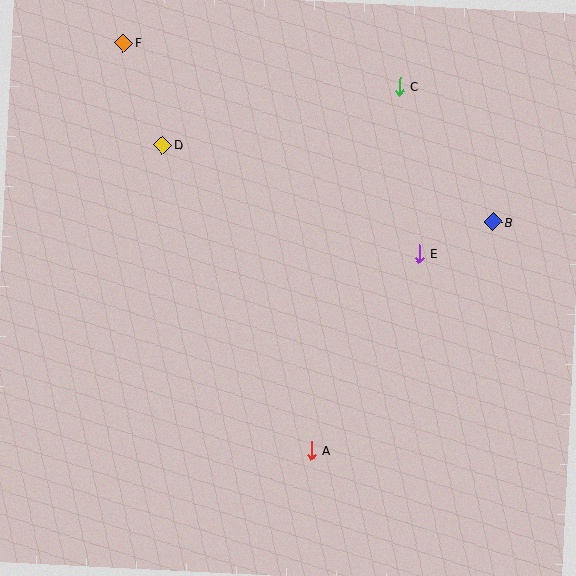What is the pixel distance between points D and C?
The distance between D and C is 244 pixels.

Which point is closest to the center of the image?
Point E at (419, 254) is closest to the center.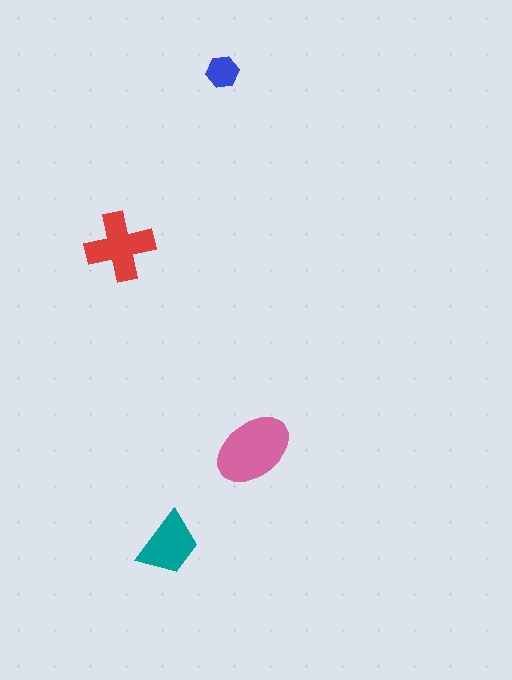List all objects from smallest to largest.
The blue hexagon, the teal trapezoid, the red cross, the pink ellipse.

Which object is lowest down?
The teal trapezoid is bottommost.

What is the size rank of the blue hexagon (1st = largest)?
4th.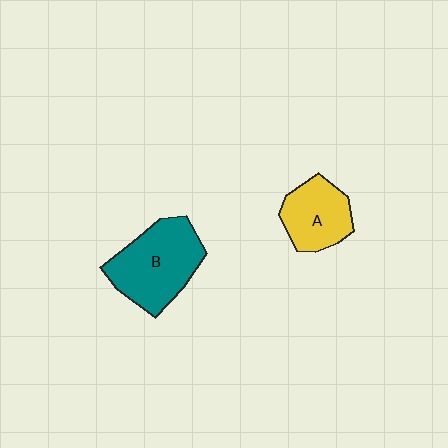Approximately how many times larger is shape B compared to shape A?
Approximately 1.5 times.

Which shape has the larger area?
Shape B (teal).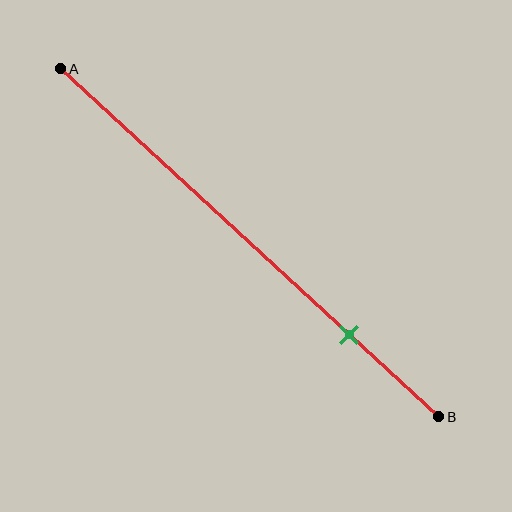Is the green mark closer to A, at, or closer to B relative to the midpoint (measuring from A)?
The green mark is closer to point B than the midpoint of segment AB.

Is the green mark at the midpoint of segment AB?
No, the mark is at about 75% from A, not at the 50% midpoint.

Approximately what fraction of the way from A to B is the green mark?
The green mark is approximately 75% of the way from A to B.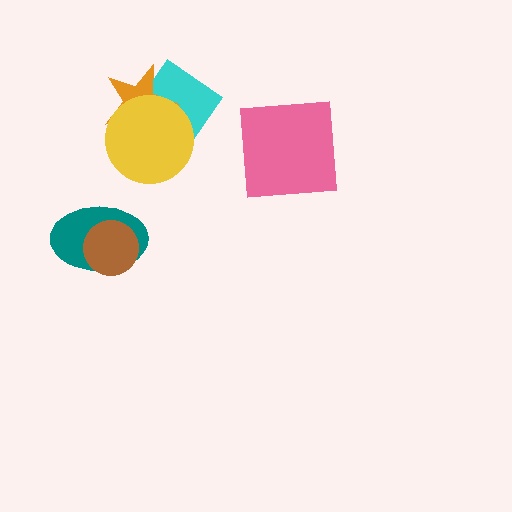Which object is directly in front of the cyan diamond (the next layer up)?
The orange star is directly in front of the cyan diamond.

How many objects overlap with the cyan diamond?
2 objects overlap with the cyan diamond.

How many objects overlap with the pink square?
0 objects overlap with the pink square.